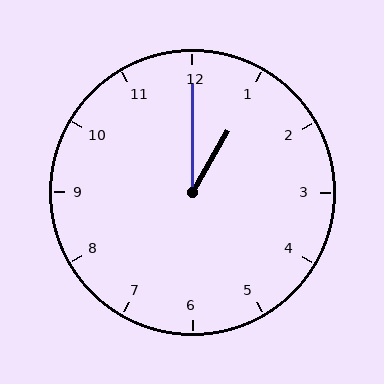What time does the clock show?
1:00.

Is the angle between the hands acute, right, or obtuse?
It is acute.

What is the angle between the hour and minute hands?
Approximately 30 degrees.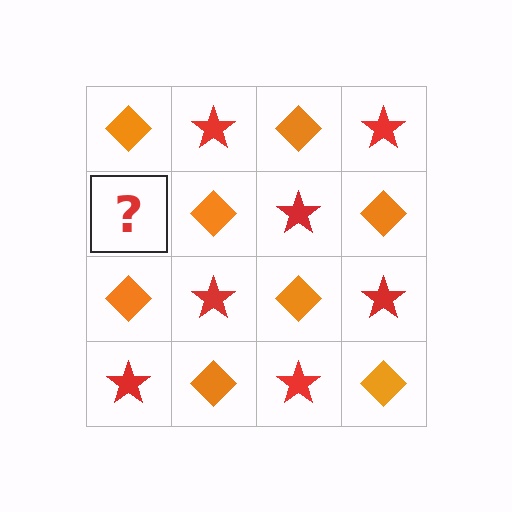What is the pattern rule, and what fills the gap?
The rule is that it alternates orange diamond and red star in a checkerboard pattern. The gap should be filled with a red star.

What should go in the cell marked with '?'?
The missing cell should contain a red star.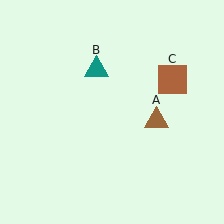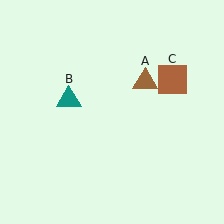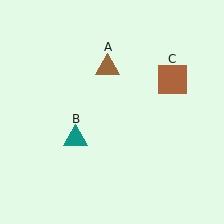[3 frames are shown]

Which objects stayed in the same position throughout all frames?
Brown square (object C) remained stationary.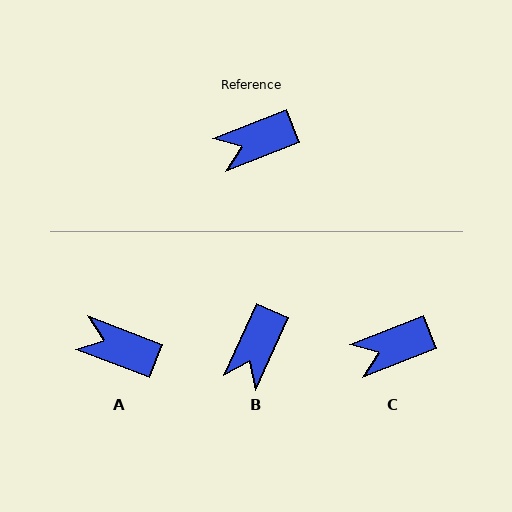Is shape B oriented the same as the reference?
No, it is off by about 45 degrees.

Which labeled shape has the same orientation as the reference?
C.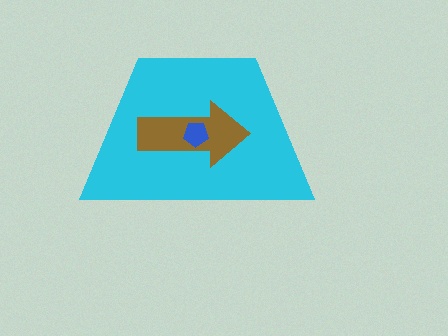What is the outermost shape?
The cyan trapezoid.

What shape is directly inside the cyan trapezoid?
The brown arrow.